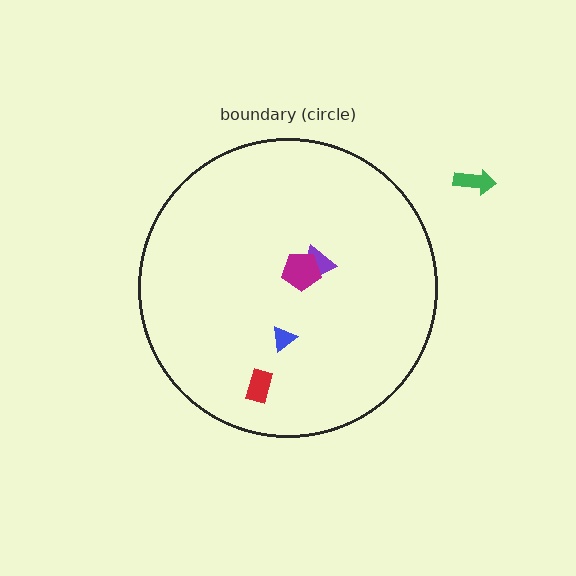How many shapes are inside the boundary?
4 inside, 1 outside.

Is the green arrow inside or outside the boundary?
Outside.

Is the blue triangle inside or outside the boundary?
Inside.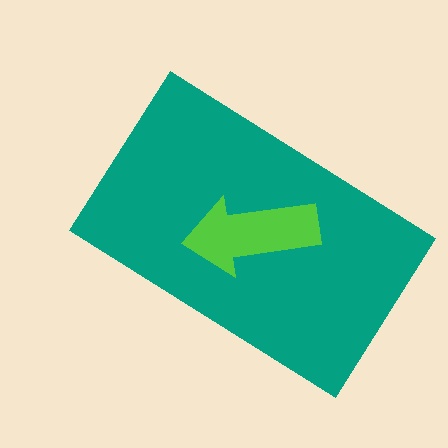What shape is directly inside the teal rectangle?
The lime arrow.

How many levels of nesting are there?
2.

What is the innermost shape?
The lime arrow.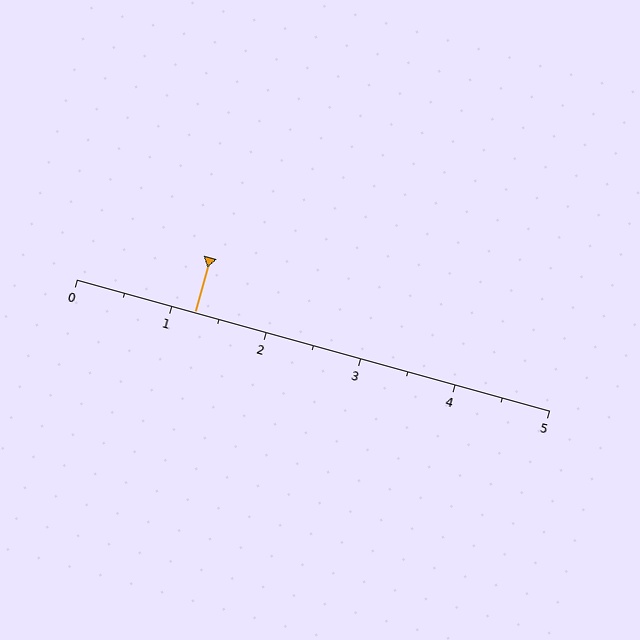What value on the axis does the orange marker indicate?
The marker indicates approximately 1.2.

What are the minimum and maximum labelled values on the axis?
The axis runs from 0 to 5.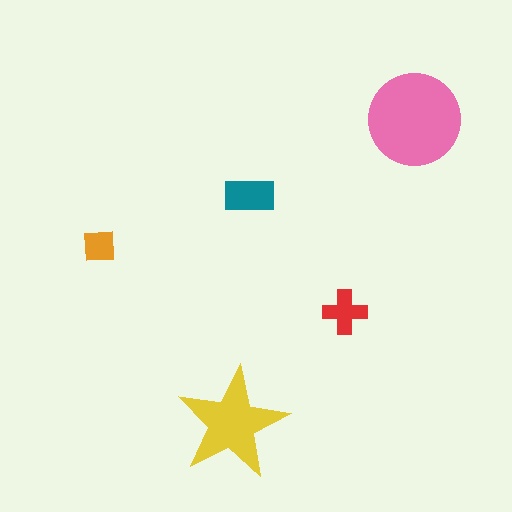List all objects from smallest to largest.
The orange square, the red cross, the teal rectangle, the yellow star, the pink circle.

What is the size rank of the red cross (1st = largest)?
4th.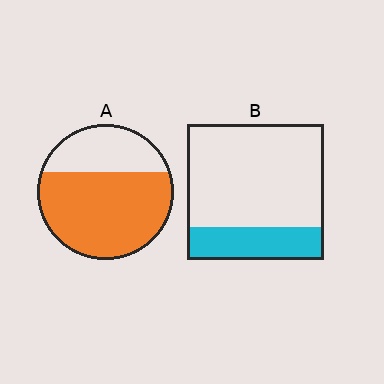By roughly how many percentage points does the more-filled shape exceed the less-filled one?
By roughly 45 percentage points (A over B).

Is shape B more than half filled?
No.